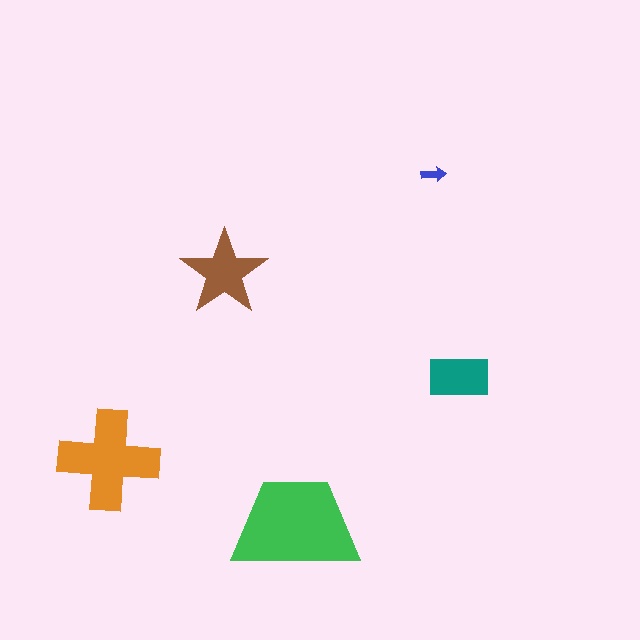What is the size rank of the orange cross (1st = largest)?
2nd.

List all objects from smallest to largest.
The blue arrow, the teal rectangle, the brown star, the orange cross, the green trapezoid.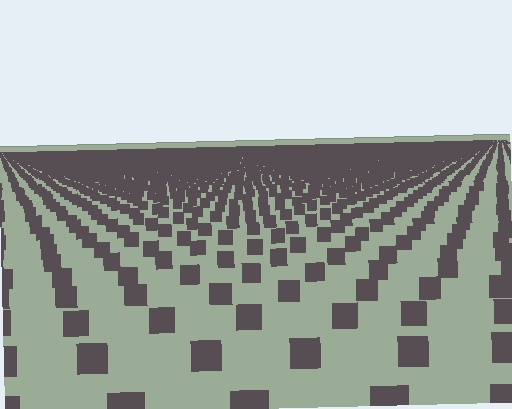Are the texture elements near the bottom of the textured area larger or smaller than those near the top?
Larger. Near the bottom, elements are closer to the viewer and appear at a bigger on-screen size.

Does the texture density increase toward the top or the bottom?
Density increases toward the top.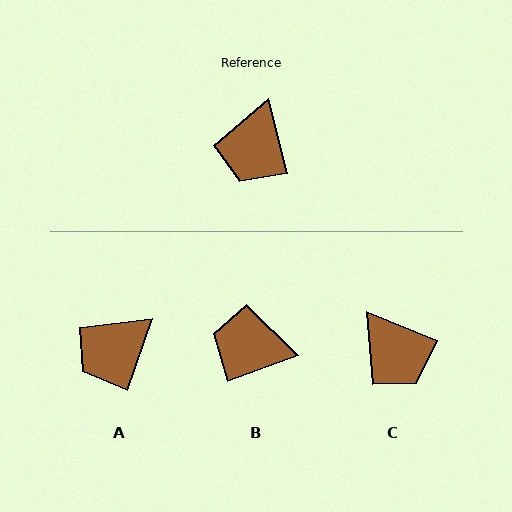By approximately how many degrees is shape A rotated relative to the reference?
Approximately 33 degrees clockwise.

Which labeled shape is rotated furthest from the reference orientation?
B, about 84 degrees away.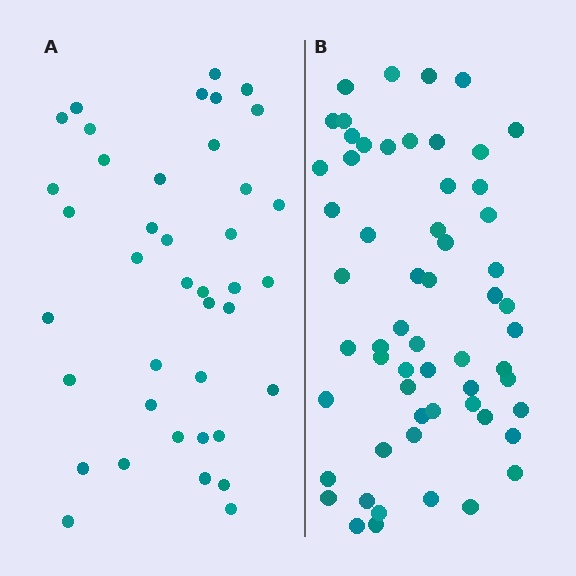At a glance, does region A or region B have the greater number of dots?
Region B (the right region) has more dots.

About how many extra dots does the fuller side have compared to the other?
Region B has approximately 20 more dots than region A.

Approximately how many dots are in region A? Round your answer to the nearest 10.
About 40 dots.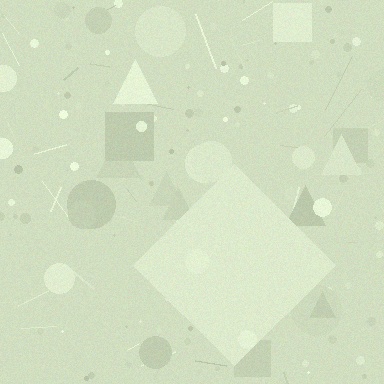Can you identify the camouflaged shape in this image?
The camouflaged shape is a diamond.